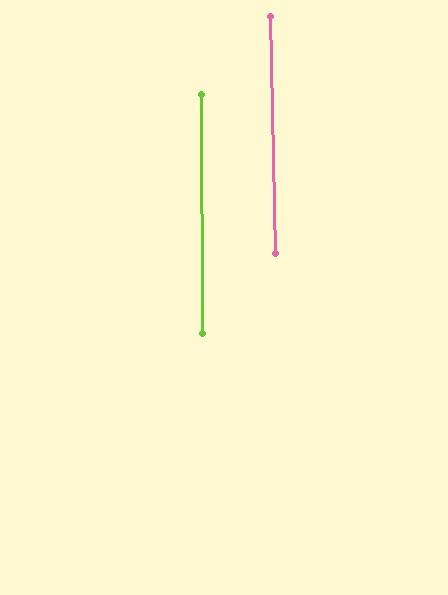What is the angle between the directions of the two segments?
Approximately 1 degree.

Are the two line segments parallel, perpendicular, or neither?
Parallel — their directions differ by only 1.0°.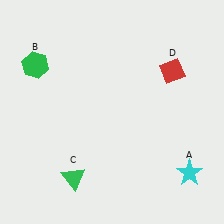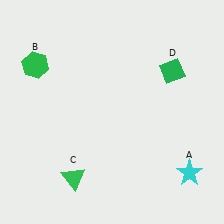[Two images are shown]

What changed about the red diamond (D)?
In Image 1, D is red. In Image 2, it changed to green.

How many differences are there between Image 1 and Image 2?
There is 1 difference between the two images.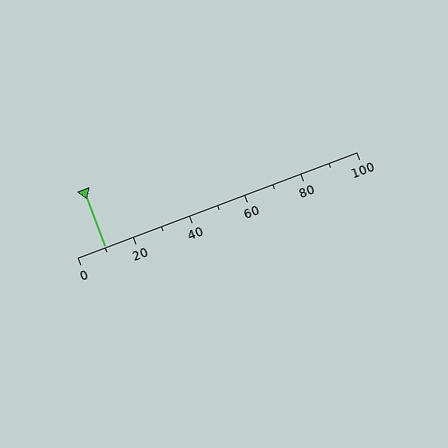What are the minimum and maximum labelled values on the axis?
The axis runs from 0 to 100.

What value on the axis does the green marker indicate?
The marker indicates approximately 10.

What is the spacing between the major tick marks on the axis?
The major ticks are spaced 20 apart.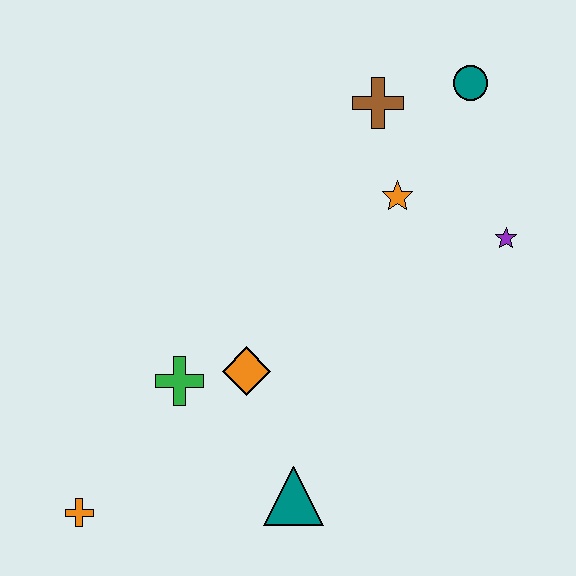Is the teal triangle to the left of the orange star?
Yes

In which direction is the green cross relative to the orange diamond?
The green cross is to the left of the orange diamond.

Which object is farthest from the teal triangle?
The teal circle is farthest from the teal triangle.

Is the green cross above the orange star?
No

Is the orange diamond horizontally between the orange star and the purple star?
No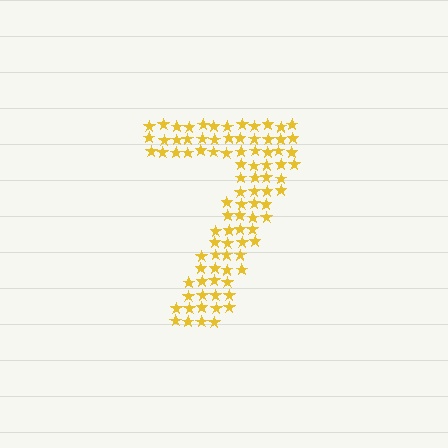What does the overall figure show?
The overall figure shows the digit 7.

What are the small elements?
The small elements are stars.